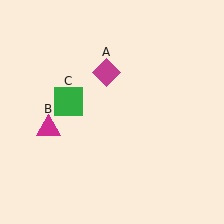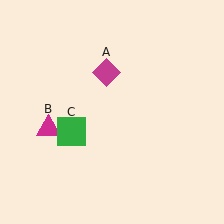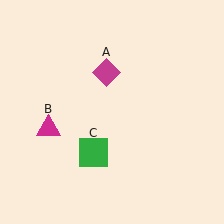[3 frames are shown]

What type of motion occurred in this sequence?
The green square (object C) rotated counterclockwise around the center of the scene.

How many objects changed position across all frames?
1 object changed position: green square (object C).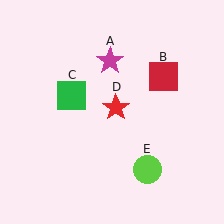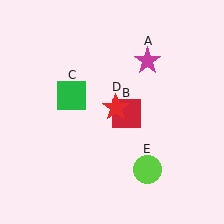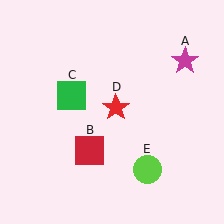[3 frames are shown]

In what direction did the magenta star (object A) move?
The magenta star (object A) moved right.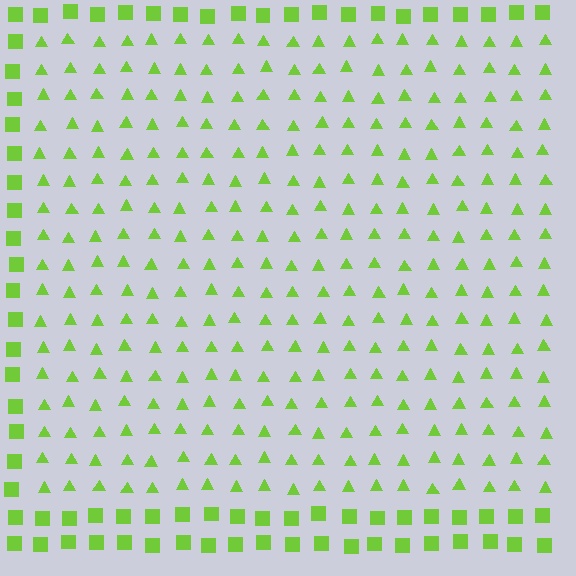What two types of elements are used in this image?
The image uses triangles inside the rectangle region and squares outside it.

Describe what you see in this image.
The image is filled with small lime elements arranged in a uniform grid. A rectangle-shaped region contains triangles, while the surrounding area contains squares. The boundary is defined purely by the change in element shape.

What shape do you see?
I see a rectangle.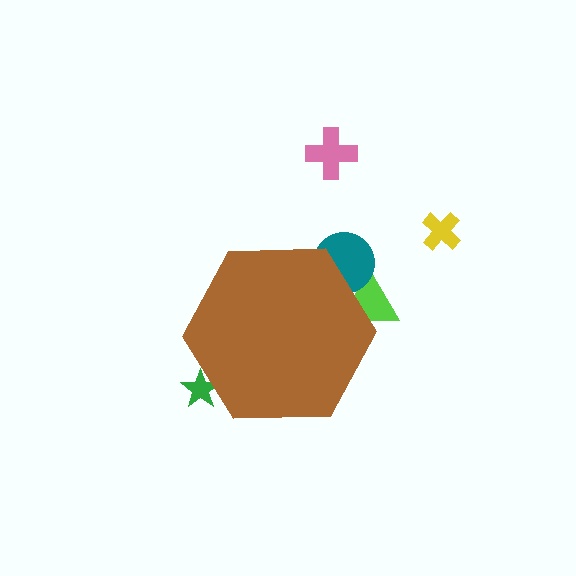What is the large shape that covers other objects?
A brown hexagon.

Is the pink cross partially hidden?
No, the pink cross is fully visible.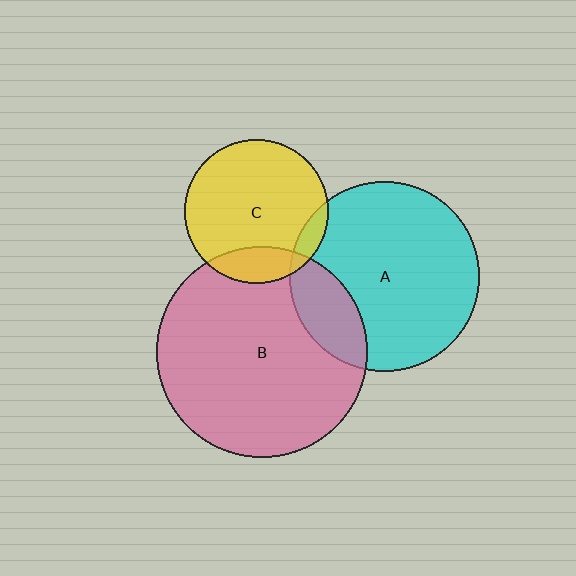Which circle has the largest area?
Circle B (pink).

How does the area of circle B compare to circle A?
Approximately 1.2 times.